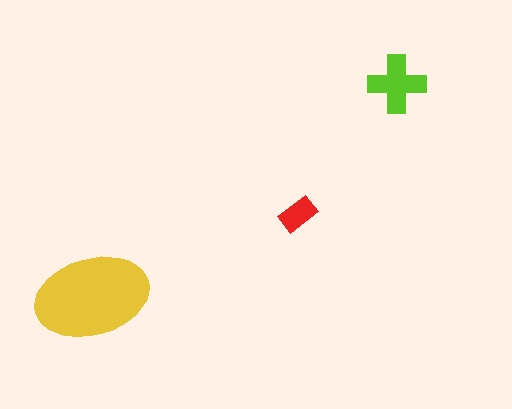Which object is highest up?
The lime cross is topmost.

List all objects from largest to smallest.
The yellow ellipse, the lime cross, the red rectangle.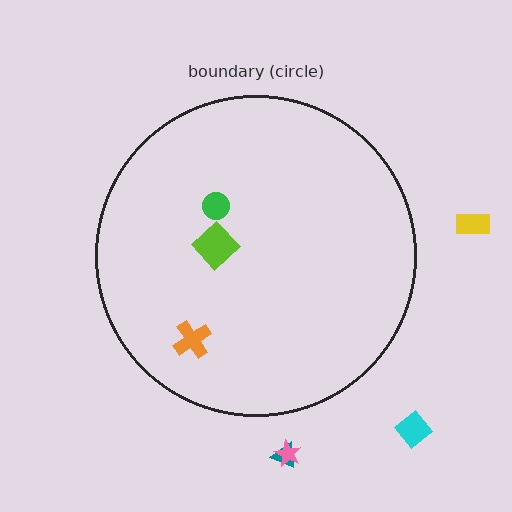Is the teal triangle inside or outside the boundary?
Outside.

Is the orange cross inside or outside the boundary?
Inside.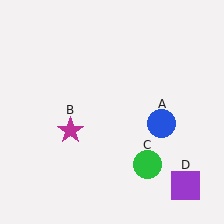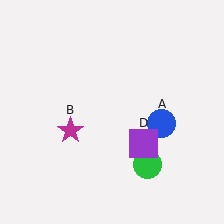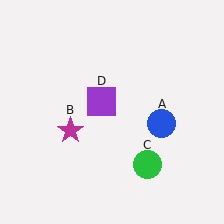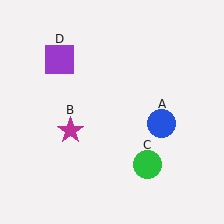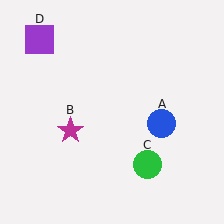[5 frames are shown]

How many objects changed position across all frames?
1 object changed position: purple square (object D).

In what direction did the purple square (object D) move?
The purple square (object D) moved up and to the left.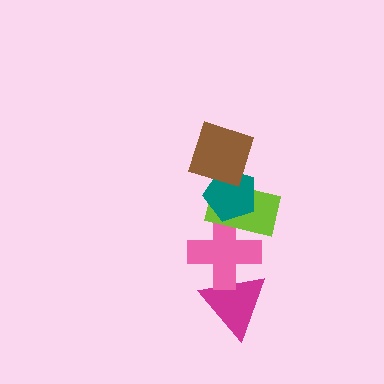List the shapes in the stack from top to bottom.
From top to bottom: the brown square, the teal pentagon, the lime rectangle, the pink cross, the magenta triangle.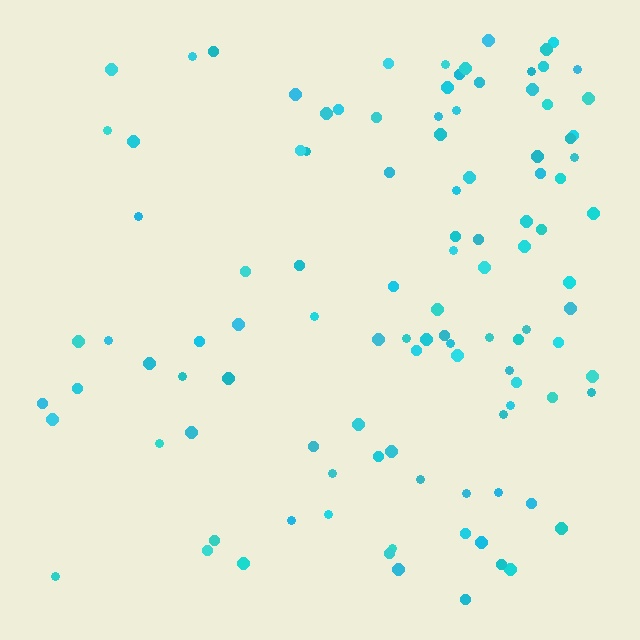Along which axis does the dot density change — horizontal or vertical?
Horizontal.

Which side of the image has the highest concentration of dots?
The right.